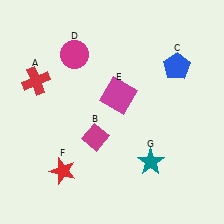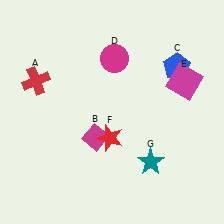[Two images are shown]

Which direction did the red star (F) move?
The red star (F) moved right.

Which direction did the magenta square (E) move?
The magenta square (E) moved right.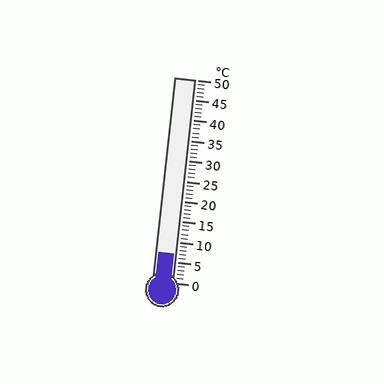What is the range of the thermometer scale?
The thermometer scale ranges from 0°C to 50°C.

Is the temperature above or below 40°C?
The temperature is below 40°C.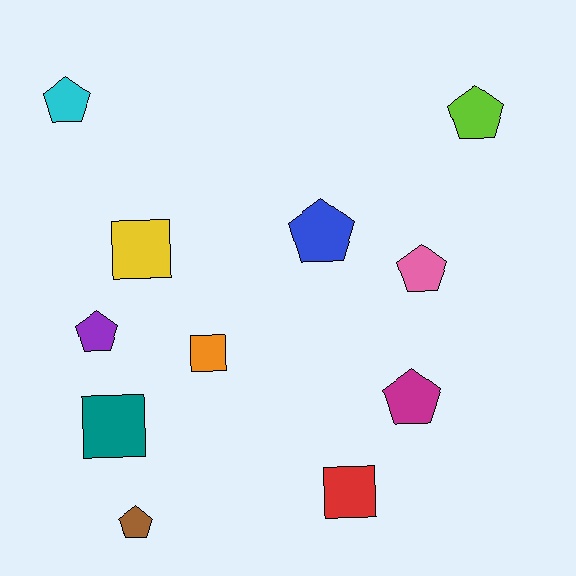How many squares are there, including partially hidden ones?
There are 4 squares.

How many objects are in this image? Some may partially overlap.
There are 11 objects.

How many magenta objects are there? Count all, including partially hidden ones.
There is 1 magenta object.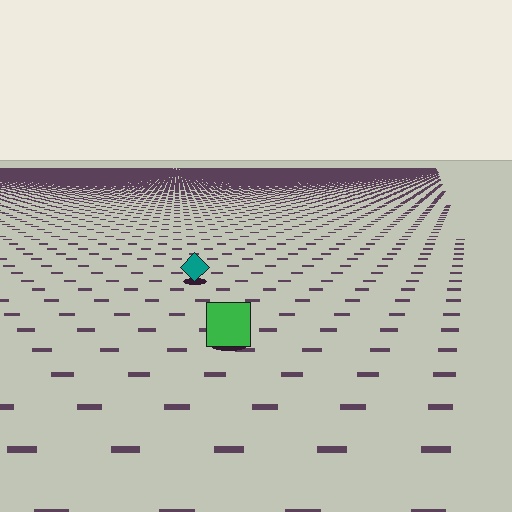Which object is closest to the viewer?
The green square is closest. The texture marks near it are larger and more spread out.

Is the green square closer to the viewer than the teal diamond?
Yes. The green square is closer — you can tell from the texture gradient: the ground texture is coarser near it.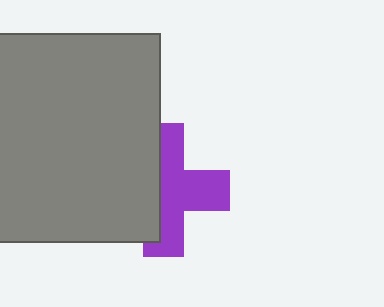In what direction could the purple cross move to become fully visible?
The purple cross could move right. That would shift it out from behind the gray rectangle entirely.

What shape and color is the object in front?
The object in front is a gray rectangle.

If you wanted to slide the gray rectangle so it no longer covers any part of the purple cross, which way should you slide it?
Slide it left — that is the most direct way to separate the two shapes.